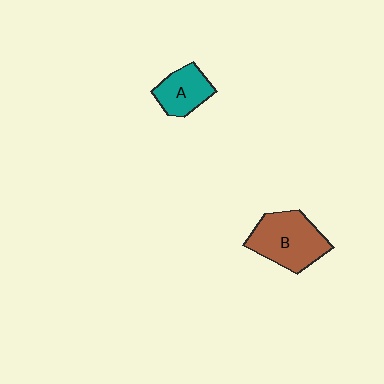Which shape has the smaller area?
Shape A (teal).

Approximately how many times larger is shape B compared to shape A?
Approximately 1.6 times.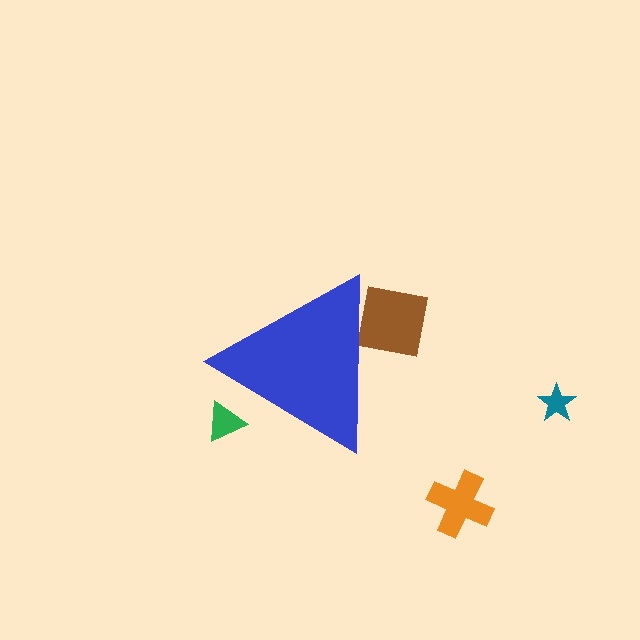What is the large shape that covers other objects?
A blue triangle.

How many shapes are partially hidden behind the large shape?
2 shapes are partially hidden.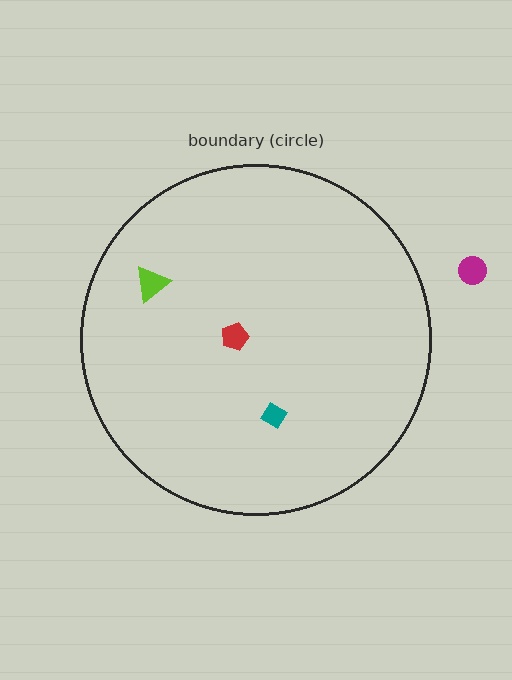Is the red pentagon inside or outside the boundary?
Inside.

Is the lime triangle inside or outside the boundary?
Inside.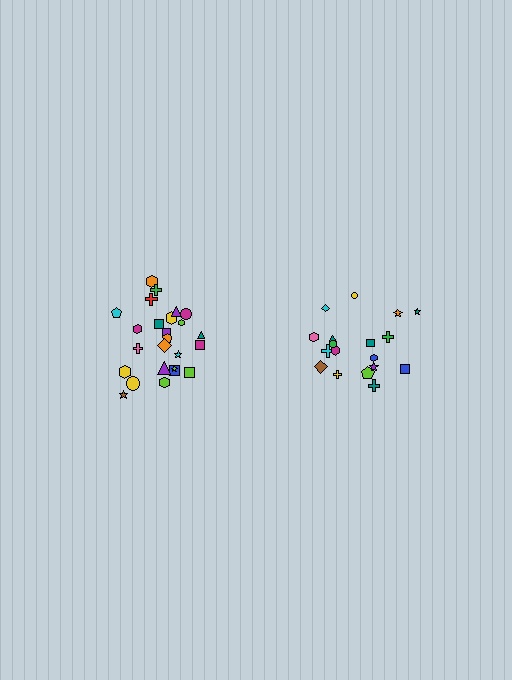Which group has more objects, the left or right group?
The left group.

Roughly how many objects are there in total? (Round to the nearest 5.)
Roughly 45 objects in total.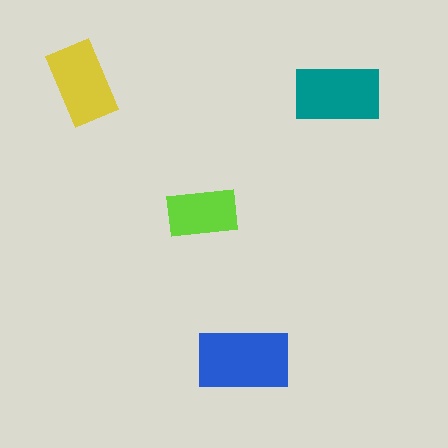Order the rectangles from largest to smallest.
the blue one, the teal one, the yellow one, the lime one.